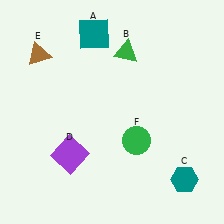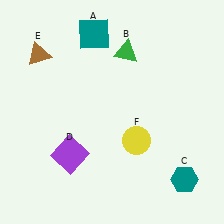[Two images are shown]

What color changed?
The circle (F) changed from green in Image 1 to yellow in Image 2.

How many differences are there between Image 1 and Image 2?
There is 1 difference between the two images.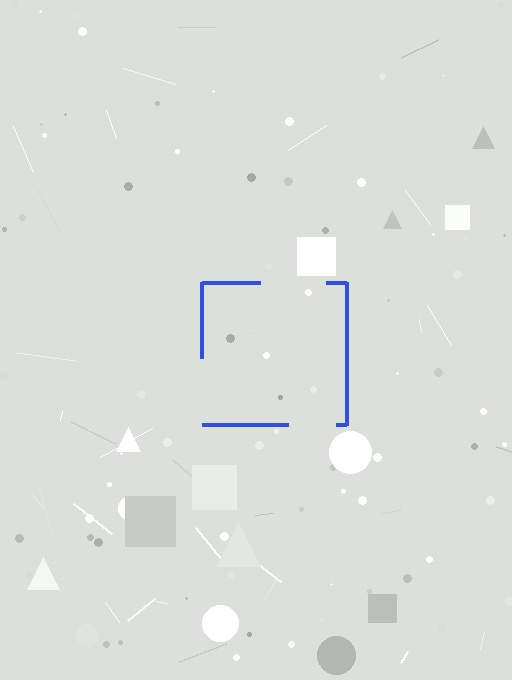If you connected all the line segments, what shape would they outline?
They would outline a square.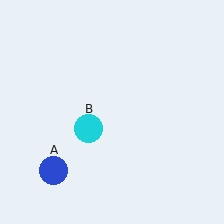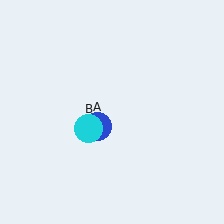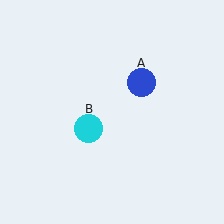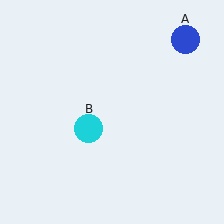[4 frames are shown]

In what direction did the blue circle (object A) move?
The blue circle (object A) moved up and to the right.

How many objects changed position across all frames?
1 object changed position: blue circle (object A).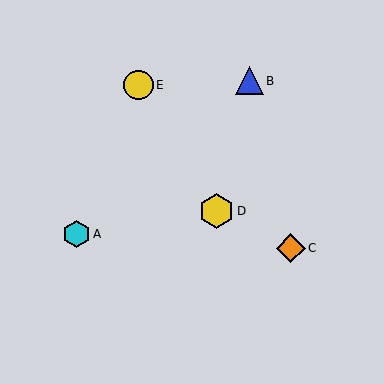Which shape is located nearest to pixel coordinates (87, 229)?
The cyan hexagon (labeled A) at (77, 234) is nearest to that location.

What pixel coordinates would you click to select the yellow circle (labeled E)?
Click at (139, 85) to select the yellow circle E.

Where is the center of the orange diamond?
The center of the orange diamond is at (291, 248).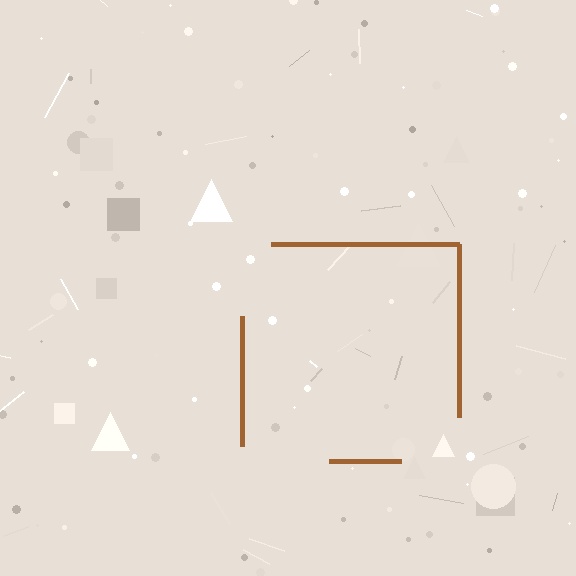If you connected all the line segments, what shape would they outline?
They would outline a square.